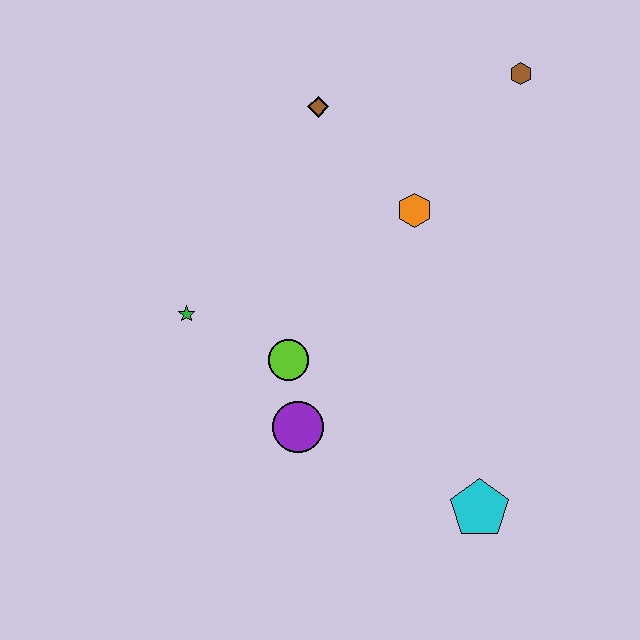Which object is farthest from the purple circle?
The brown hexagon is farthest from the purple circle.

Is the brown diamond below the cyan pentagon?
No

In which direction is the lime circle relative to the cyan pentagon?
The lime circle is to the left of the cyan pentagon.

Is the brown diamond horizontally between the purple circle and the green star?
No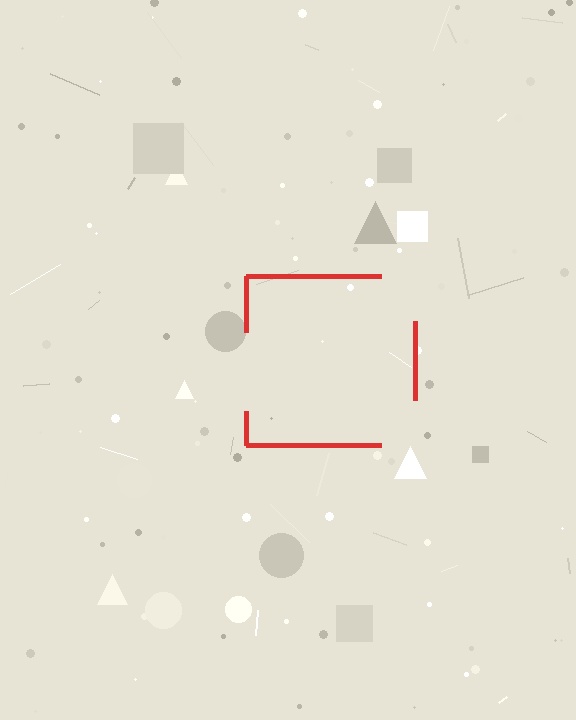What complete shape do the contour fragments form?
The contour fragments form a square.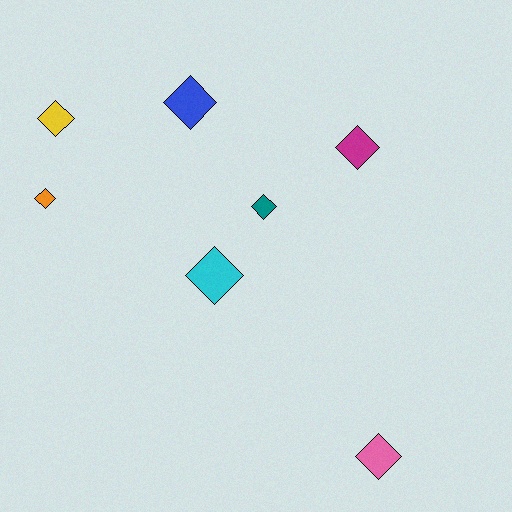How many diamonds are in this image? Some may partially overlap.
There are 7 diamonds.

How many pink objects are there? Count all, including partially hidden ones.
There is 1 pink object.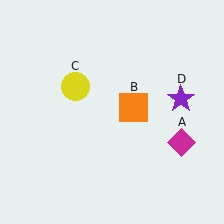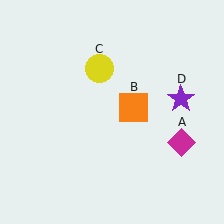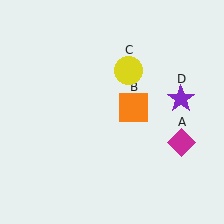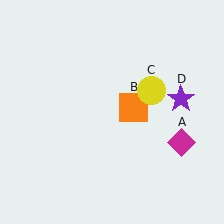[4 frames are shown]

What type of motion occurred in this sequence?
The yellow circle (object C) rotated clockwise around the center of the scene.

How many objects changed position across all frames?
1 object changed position: yellow circle (object C).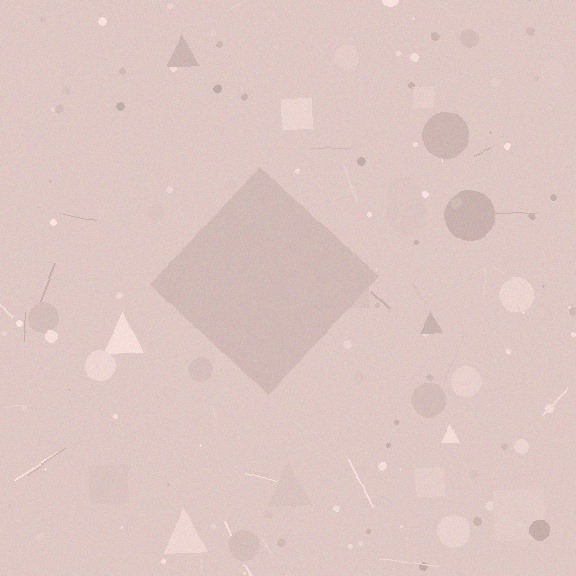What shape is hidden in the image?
A diamond is hidden in the image.